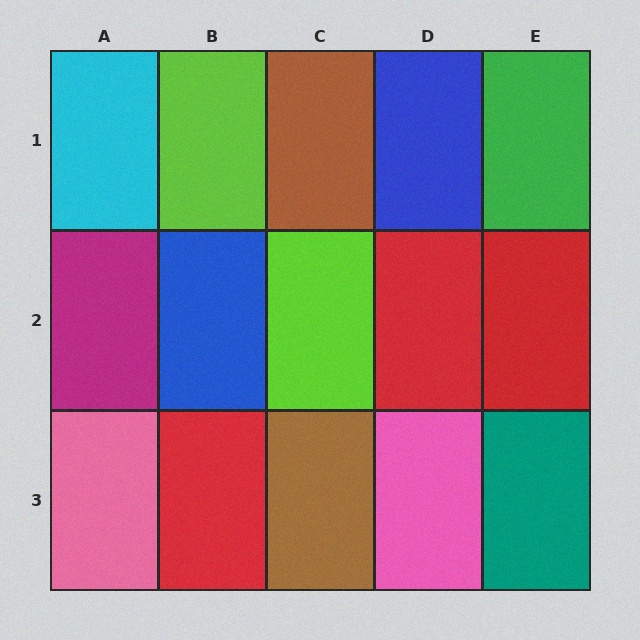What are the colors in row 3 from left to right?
Pink, red, brown, pink, teal.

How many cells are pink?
2 cells are pink.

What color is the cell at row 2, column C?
Lime.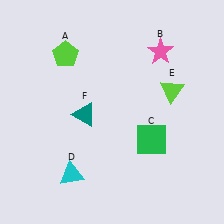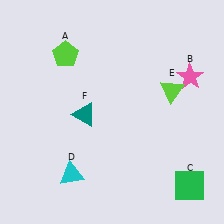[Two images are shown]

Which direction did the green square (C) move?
The green square (C) moved down.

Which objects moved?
The objects that moved are: the pink star (B), the green square (C).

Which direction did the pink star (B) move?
The pink star (B) moved right.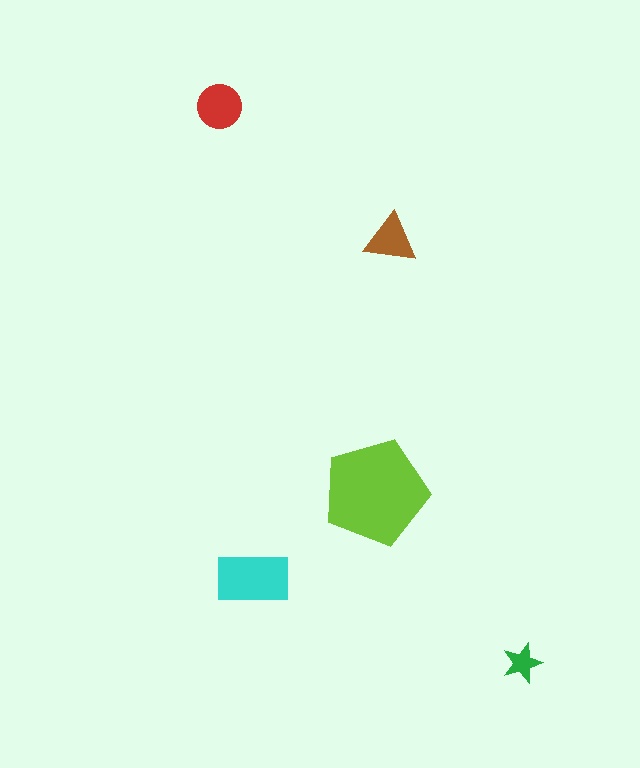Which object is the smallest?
The green star.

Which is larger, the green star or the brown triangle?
The brown triangle.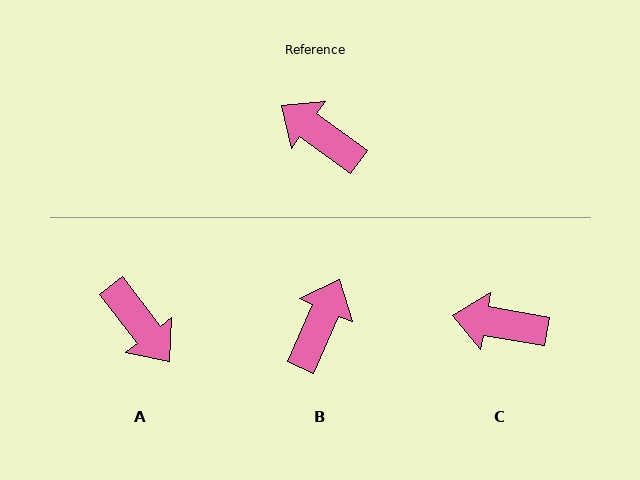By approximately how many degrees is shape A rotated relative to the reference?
Approximately 163 degrees counter-clockwise.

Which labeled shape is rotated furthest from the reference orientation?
A, about 163 degrees away.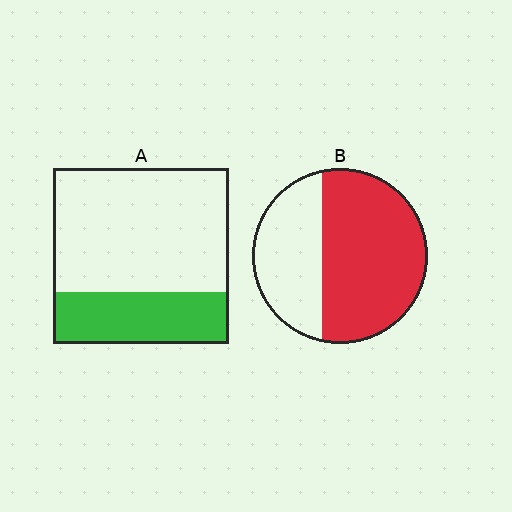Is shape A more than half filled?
No.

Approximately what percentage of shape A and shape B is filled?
A is approximately 30% and B is approximately 65%.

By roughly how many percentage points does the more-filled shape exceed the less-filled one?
By roughly 35 percentage points (B over A).